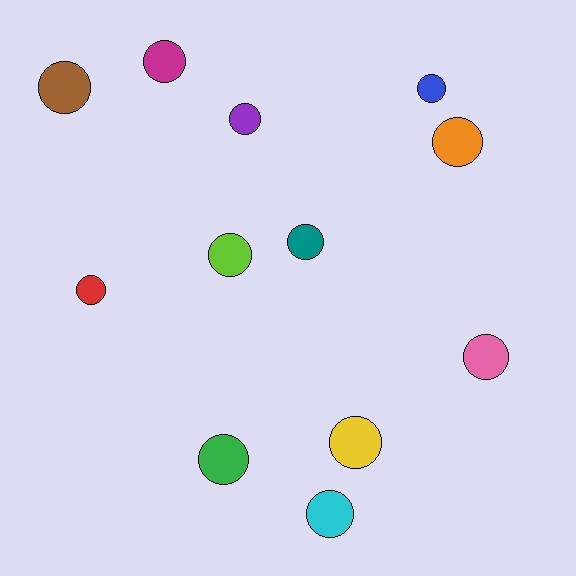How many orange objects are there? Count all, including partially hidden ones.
There is 1 orange object.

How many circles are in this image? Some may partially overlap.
There are 12 circles.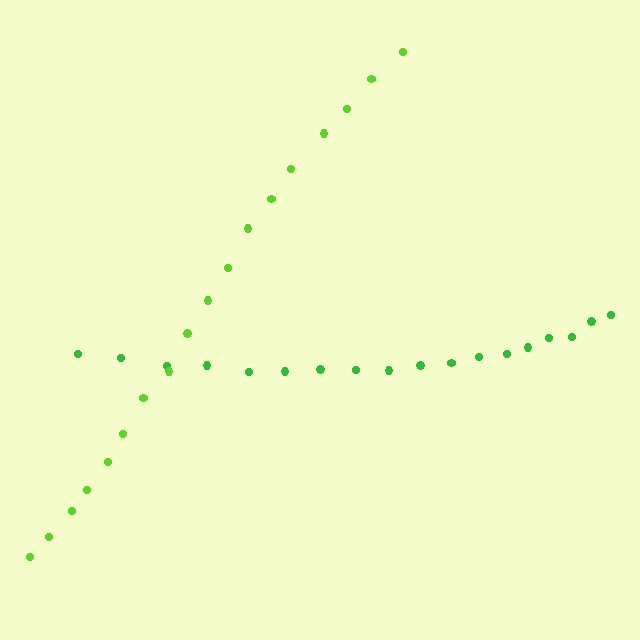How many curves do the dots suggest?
There are 2 distinct paths.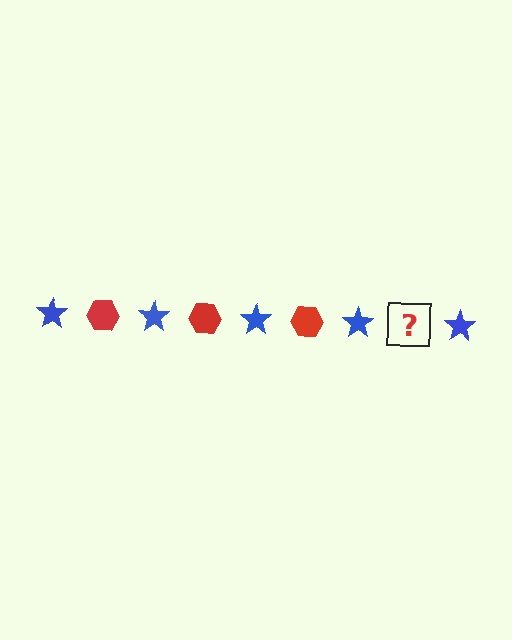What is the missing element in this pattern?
The missing element is a red hexagon.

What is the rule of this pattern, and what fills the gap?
The rule is that the pattern alternates between blue star and red hexagon. The gap should be filled with a red hexagon.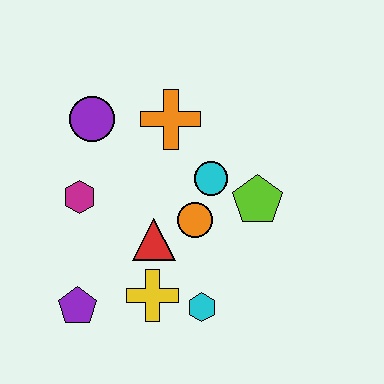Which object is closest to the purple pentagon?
The yellow cross is closest to the purple pentagon.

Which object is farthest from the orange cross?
The purple pentagon is farthest from the orange cross.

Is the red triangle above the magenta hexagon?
No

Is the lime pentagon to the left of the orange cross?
No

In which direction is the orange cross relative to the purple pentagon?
The orange cross is above the purple pentagon.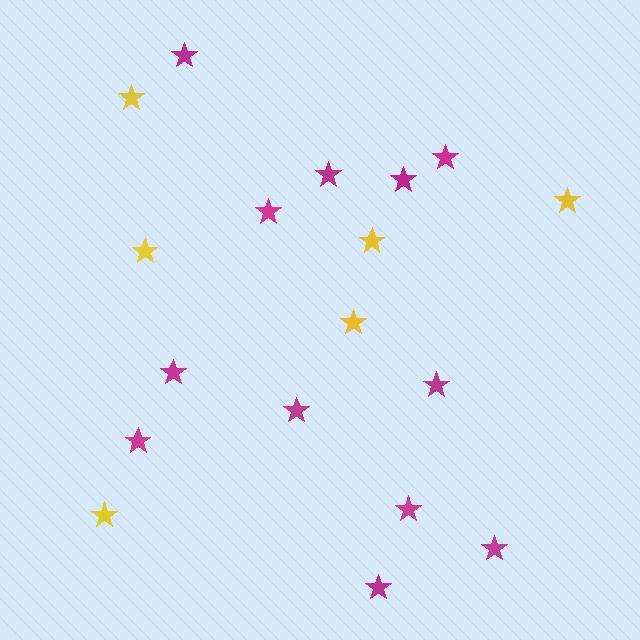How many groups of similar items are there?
There are 2 groups: one group of magenta stars (12) and one group of yellow stars (6).